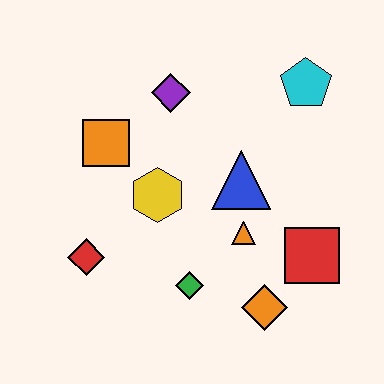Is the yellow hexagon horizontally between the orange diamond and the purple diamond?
No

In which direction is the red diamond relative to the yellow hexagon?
The red diamond is to the left of the yellow hexagon.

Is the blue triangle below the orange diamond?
No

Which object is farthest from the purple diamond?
The orange diamond is farthest from the purple diamond.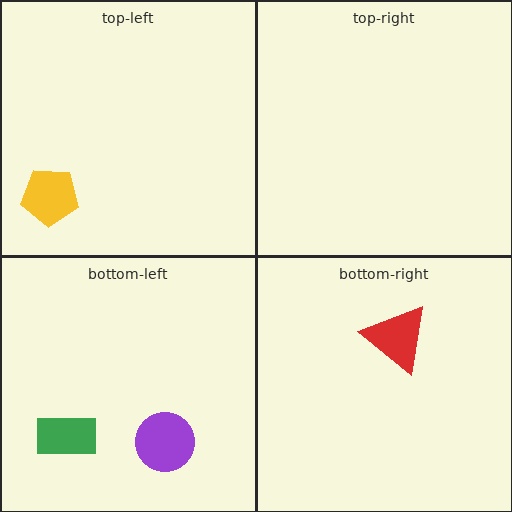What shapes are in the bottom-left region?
The purple circle, the green rectangle.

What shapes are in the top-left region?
The yellow pentagon.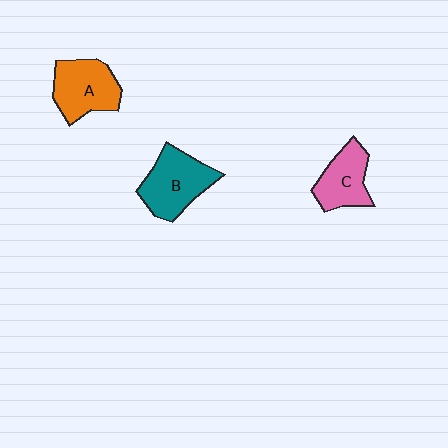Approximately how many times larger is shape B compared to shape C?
Approximately 1.3 times.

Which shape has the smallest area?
Shape C (pink).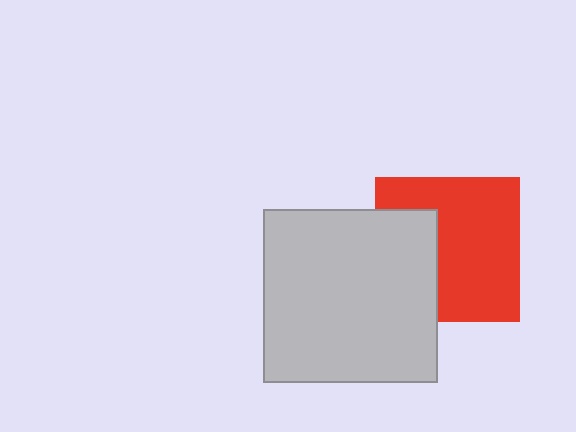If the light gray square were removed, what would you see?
You would see the complete red square.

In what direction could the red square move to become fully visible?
The red square could move right. That would shift it out from behind the light gray square entirely.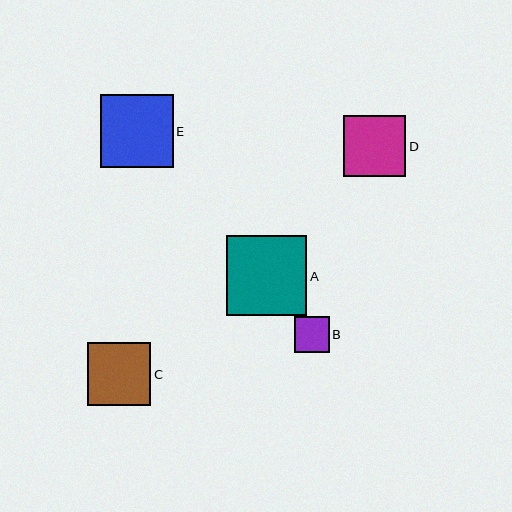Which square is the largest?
Square A is the largest with a size of approximately 81 pixels.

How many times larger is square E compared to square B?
Square E is approximately 2.1 times the size of square B.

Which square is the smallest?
Square B is the smallest with a size of approximately 35 pixels.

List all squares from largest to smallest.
From largest to smallest: A, E, C, D, B.